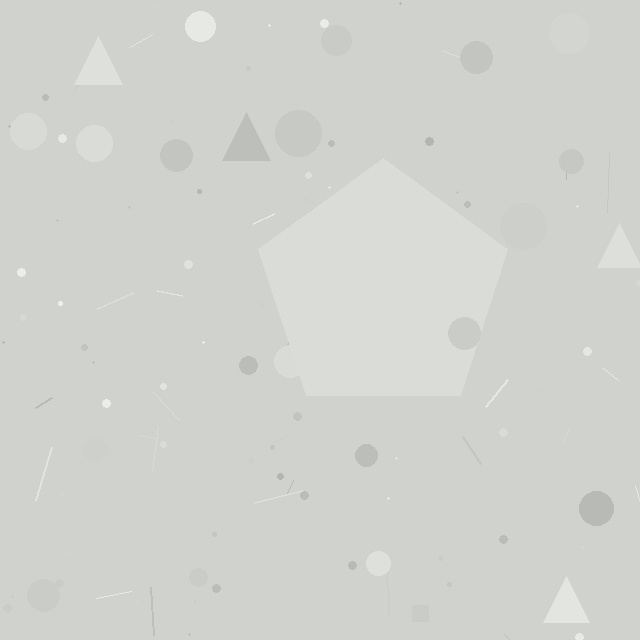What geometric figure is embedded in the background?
A pentagon is embedded in the background.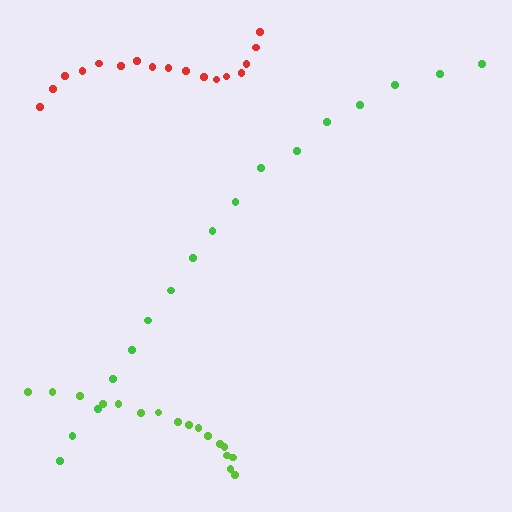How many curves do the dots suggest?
There are 3 distinct paths.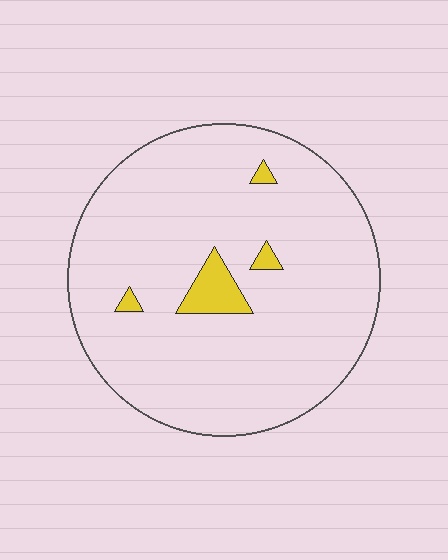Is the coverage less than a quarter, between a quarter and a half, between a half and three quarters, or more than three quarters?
Less than a quarter.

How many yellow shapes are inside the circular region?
4.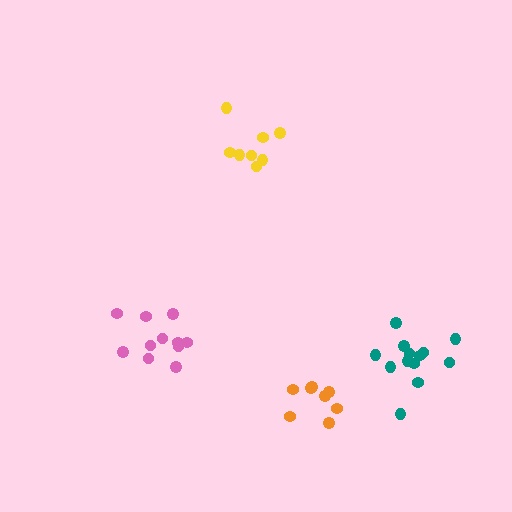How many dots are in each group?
Group 1: 11 dots, Group 2: 8 dots, Group 3: 8 dots, Group 4: 13 dots (40 total).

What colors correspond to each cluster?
The clusters are colored: pink, yellow, orange, teal.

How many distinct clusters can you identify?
There are 4 distinct clusters.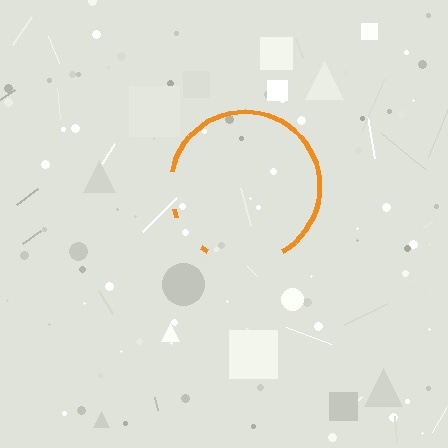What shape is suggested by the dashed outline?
The dashed outline suggests a circle.